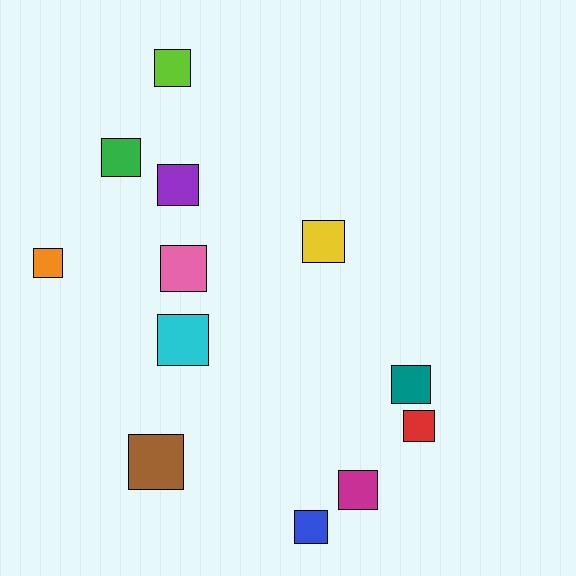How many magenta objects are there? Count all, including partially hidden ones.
There is 1 magenta object.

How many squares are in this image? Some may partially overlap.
There are 12 squares.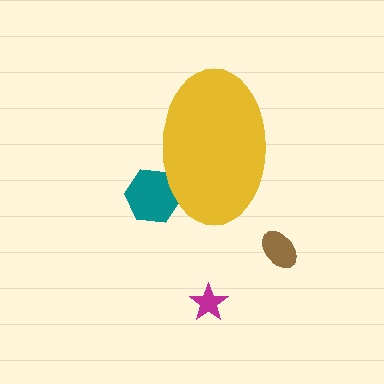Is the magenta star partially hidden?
No, the magenta star is fully visible.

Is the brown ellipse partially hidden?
No, the brown ellipse is fully visible.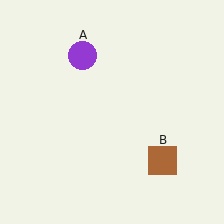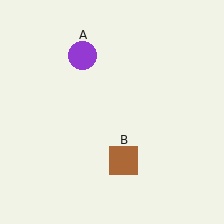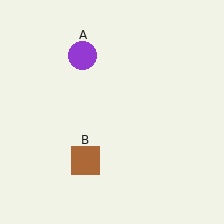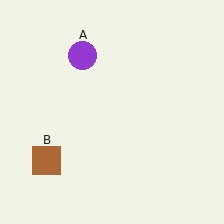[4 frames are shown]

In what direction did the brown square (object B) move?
The brown square (object B) moved left.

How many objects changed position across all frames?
1 object changed position: brown square (object B).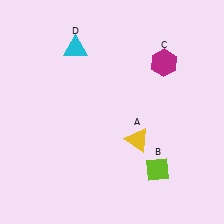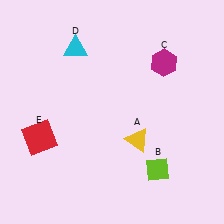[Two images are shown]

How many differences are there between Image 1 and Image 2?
There is 1 difference between the two images.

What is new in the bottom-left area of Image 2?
A red square (E) was added in the bottom-left area of Image 2.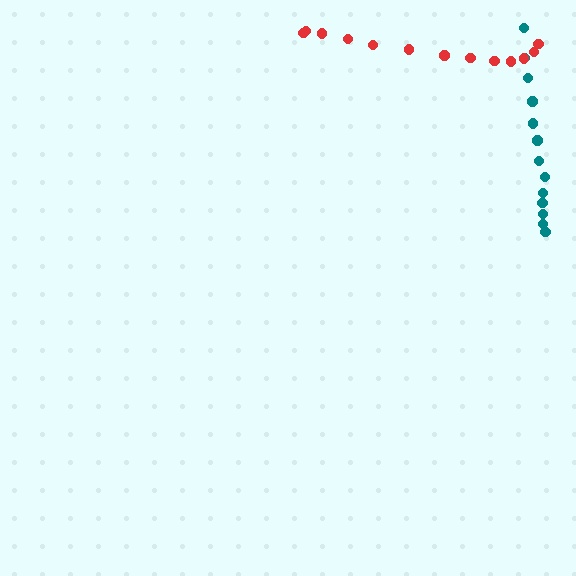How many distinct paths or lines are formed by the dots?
There are 2 distinct paths.